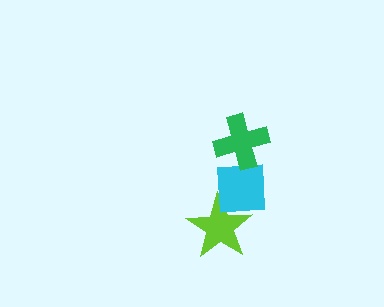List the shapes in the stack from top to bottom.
From top to bottom: the green cross, the cyan square, the lime star.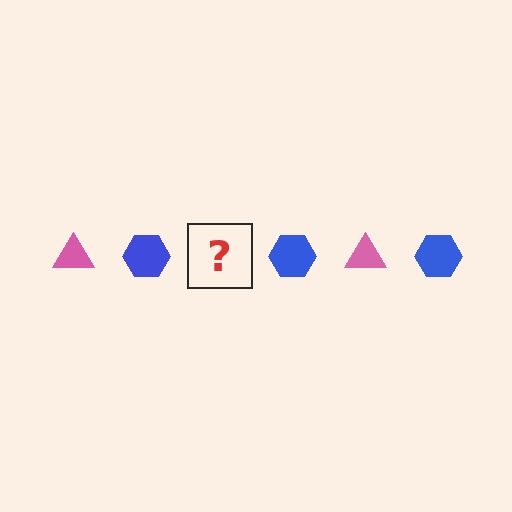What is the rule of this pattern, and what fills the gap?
The rule is that the pattern alternates between pink triangle and blue hexagon. The gap should be filled with a pink triangle.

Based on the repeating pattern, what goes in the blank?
The blank should be a pink triangle.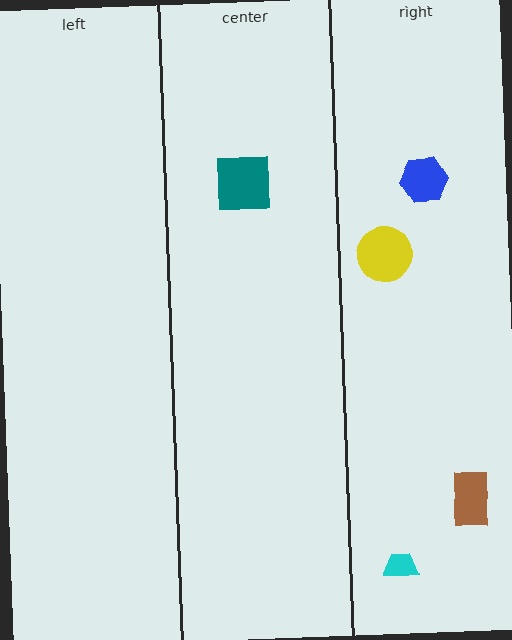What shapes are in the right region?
The cyan trapezoid, the blue hexagon, the brown rectangle, the yellow circle.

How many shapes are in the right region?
4.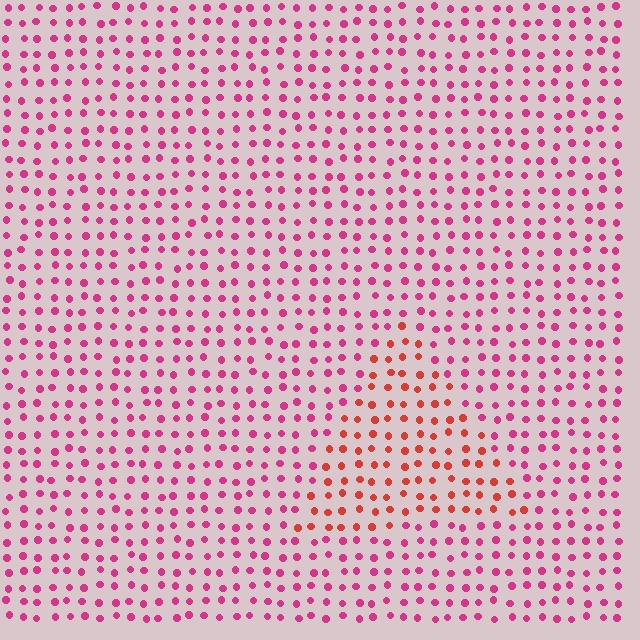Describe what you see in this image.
The image is filled with small magenta elements in a uniform arrangement. A triangle-shaped region is visible where the elements are tinted to a slightly different hue, forming a subtle color boundary.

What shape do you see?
I see a triangle.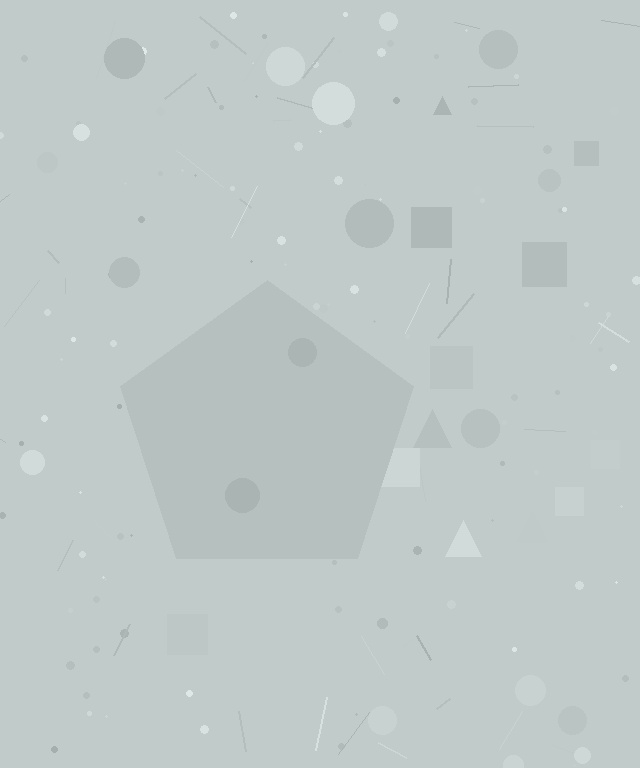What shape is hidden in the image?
A pentagon is hidden in the image.